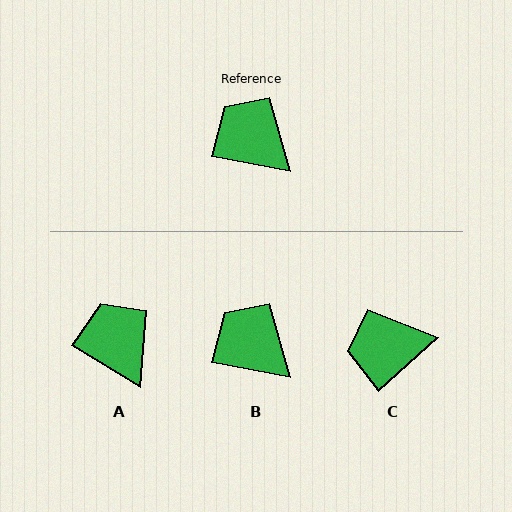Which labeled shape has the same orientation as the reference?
B.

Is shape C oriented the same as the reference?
No, it is off by about 53 degrees.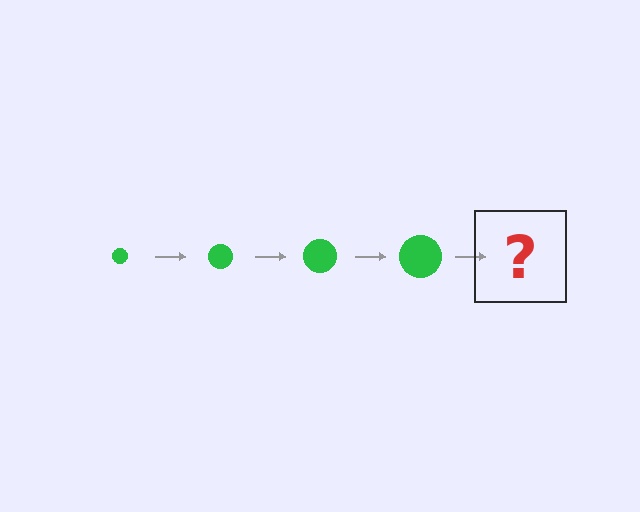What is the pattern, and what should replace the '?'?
The pattern is that the circle gets progressively larger each step. The '?' should be a green circle, larger than the previous one.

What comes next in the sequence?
The next element should be a green circle, larger than the previous one.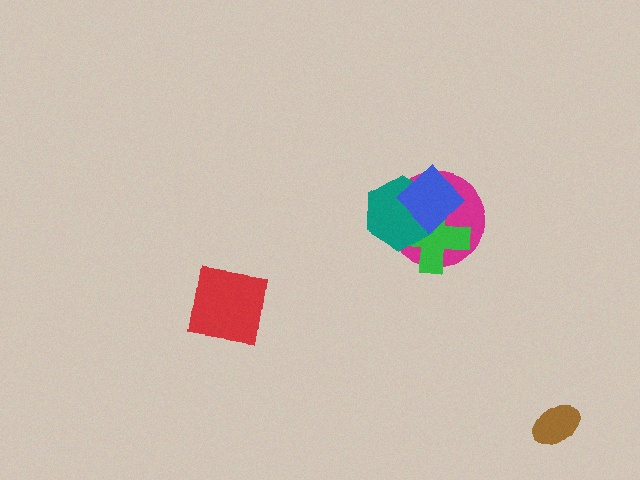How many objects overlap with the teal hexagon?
3 objects overlap with the teal hexagon.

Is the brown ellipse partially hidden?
No, no other shape covers it.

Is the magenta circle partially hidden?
Yes, it is partially covered by another shape.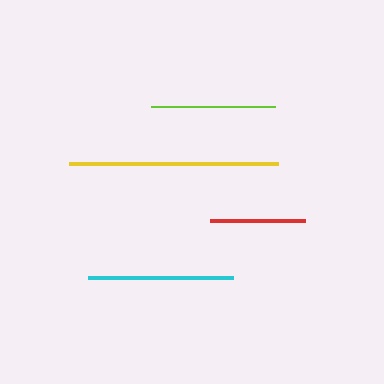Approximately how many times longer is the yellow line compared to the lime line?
The yellow line is approximately 1.7 times the length of the lime line.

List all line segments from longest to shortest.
From longest to shortest: yellow, cyan, lime, red.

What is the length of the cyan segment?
The cyan segment is approximately 145 pixels long.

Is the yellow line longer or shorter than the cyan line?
The yellow line is longer than the cyan line.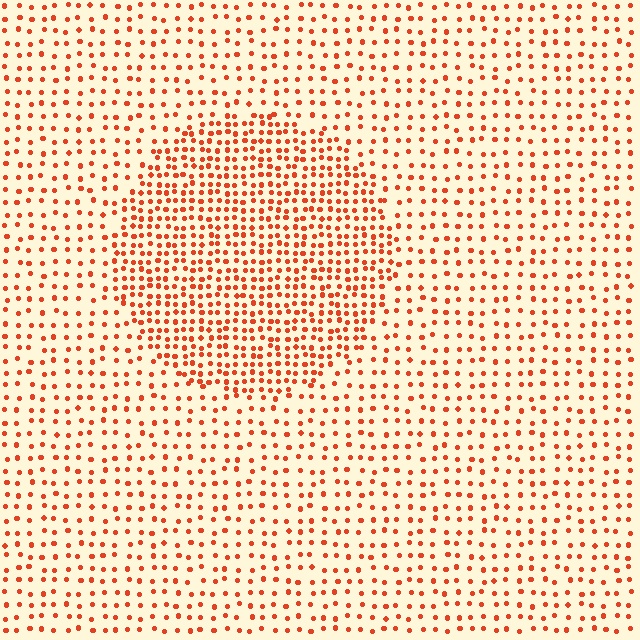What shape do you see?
I see a circle.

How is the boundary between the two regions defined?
The boundary is defined by a change in element density (approximately 2.0x ratio). All elements are the same color, size, and shape.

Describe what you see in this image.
The image contains small red elements arranged at two different densities. A circle-shaped region is visible where the elements are more densely packed than the surrounding area.